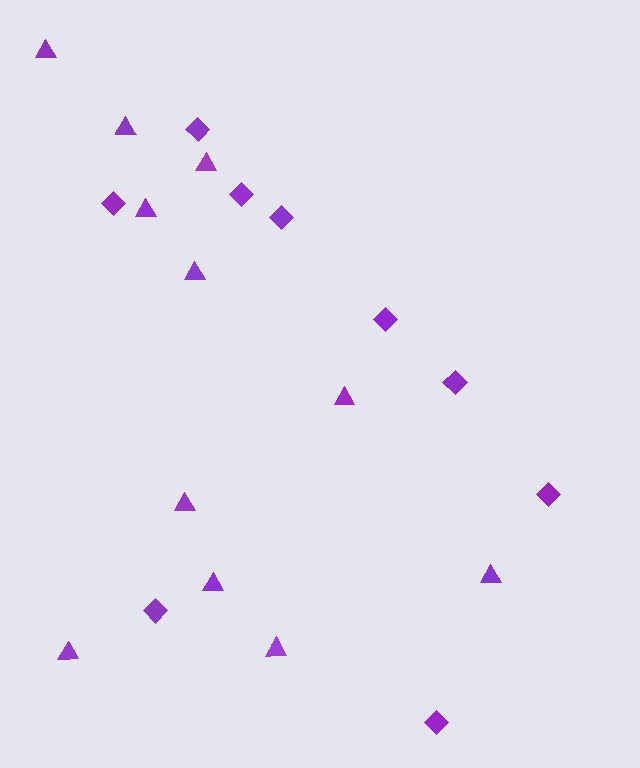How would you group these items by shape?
There are 2 groups: one group of triangles (11) and one group of diamonds (9).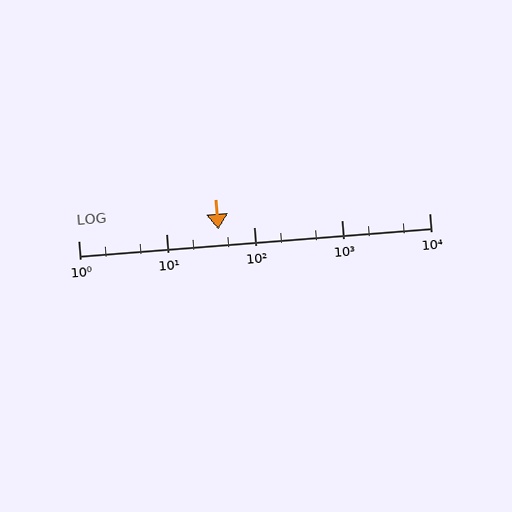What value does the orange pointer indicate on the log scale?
The pointer indicates approximately 40.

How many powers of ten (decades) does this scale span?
The scale spans 4 decades, from 1 to 10000.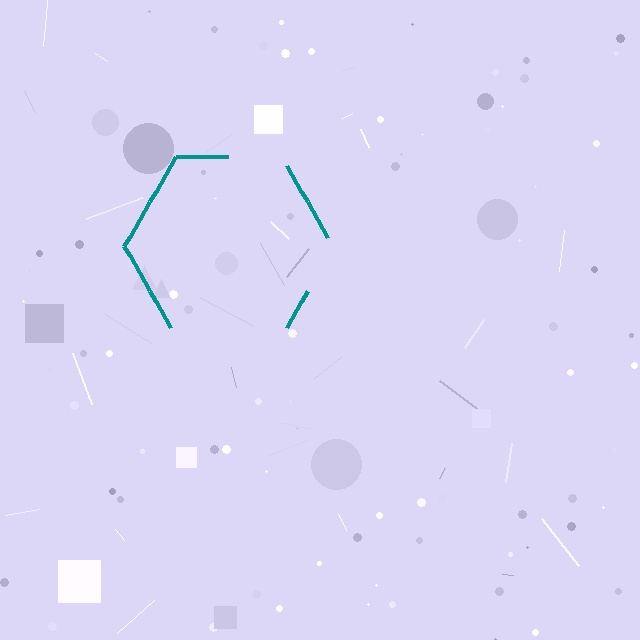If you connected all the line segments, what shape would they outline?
They would outline a hexagon.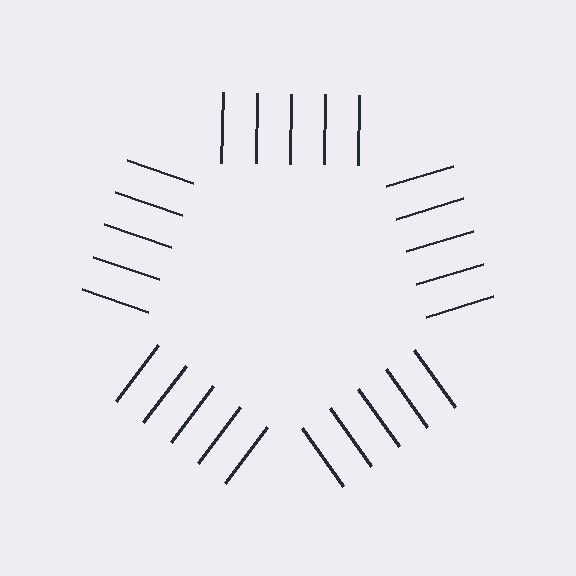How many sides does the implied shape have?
5 sides — the line-ends trace a pentagon.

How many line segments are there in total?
25 — 5 along each of the 5 edges.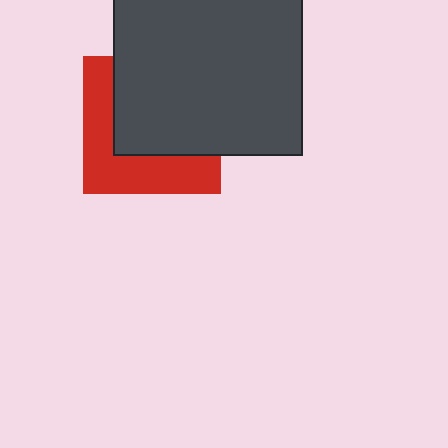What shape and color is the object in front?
The object in front is a dark gray square.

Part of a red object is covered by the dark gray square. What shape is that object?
It is a square.